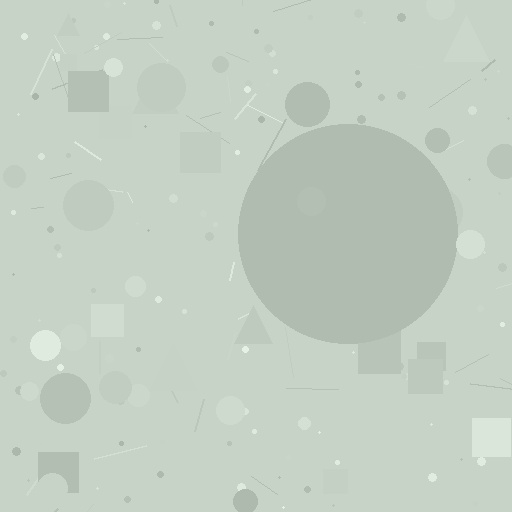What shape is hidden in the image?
A circle is hidden in the image.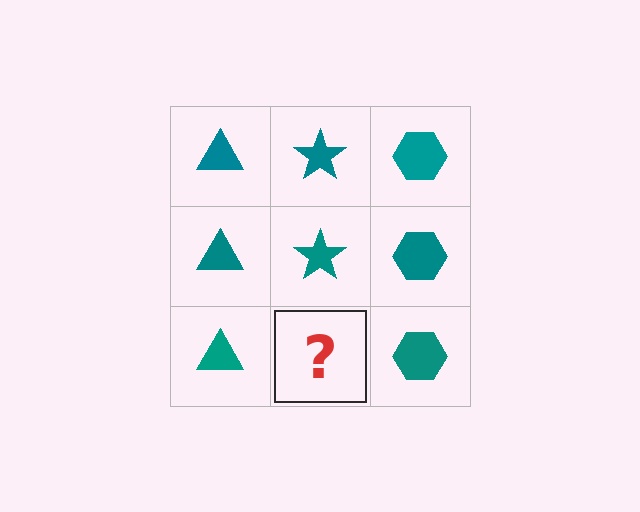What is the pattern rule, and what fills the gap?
The rule is that each column has a consistent shape. The gap should be filled with a teal star.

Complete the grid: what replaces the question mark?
The question mark should be replaced with a teal star.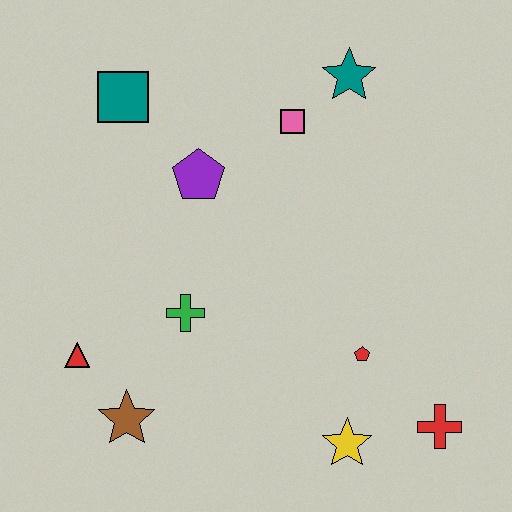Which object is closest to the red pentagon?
The yellow star is closest to the red pentagon.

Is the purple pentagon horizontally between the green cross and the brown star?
No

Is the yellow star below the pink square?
Yes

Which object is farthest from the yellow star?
The teal square is farthest from the yellow star.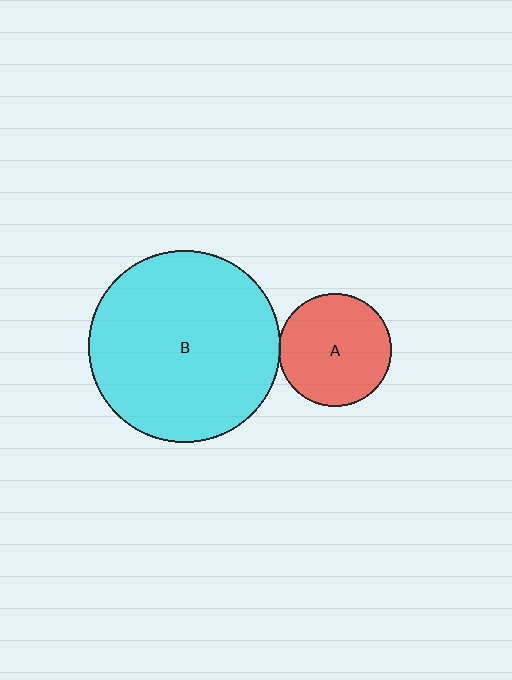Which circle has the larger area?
Circle B (cyan).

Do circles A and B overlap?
Yes.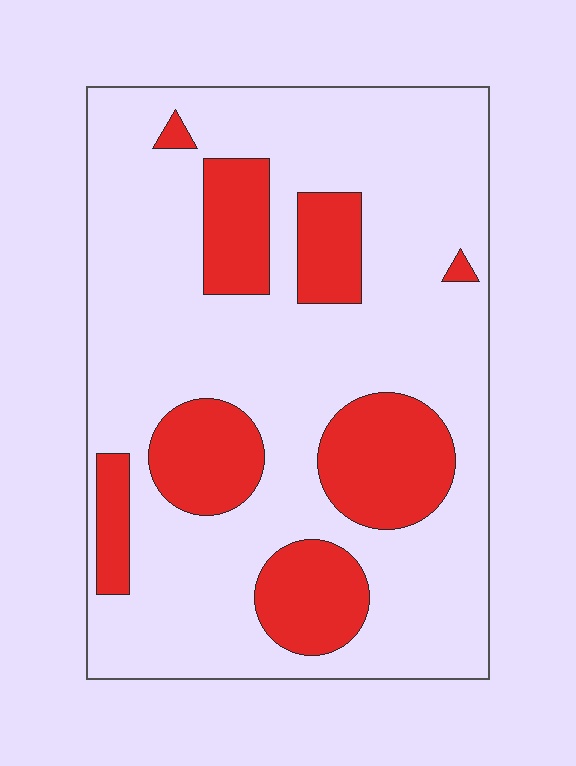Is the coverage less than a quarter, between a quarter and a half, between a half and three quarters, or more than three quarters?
Less than a quarter.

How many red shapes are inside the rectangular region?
8.